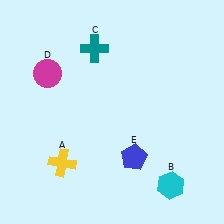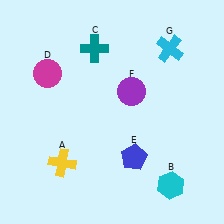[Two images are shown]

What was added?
A purple circle (F), a cyan cross (G) were added in Image 2.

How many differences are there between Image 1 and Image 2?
There are 2 differences between the two images.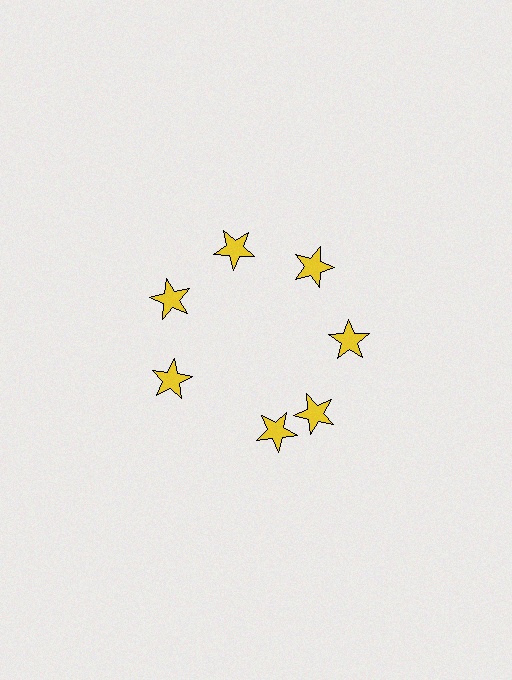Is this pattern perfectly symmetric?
No. The 7 yellow stars are arranged in a ring, but one element near the 6 o'clock position is rotated out of alignment along the ring, breaking the 7-fold rotational symmetry.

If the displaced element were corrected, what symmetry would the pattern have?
It would have 7-fold rotational symmetry — the pattern would map onto itself every 51 degrees.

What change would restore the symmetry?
The symmetry would be restored by rotating it back into even spacing with its neighbors so that all 7 stars sit at equal angles and equal distance from the center.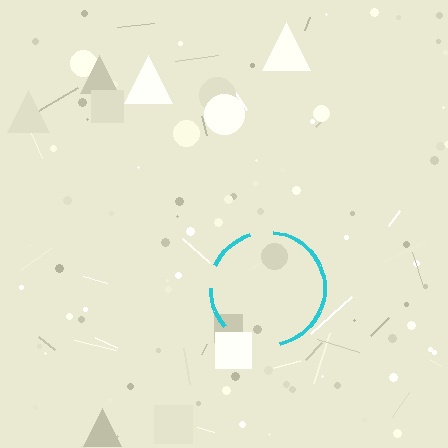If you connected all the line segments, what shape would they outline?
They would outline a circle.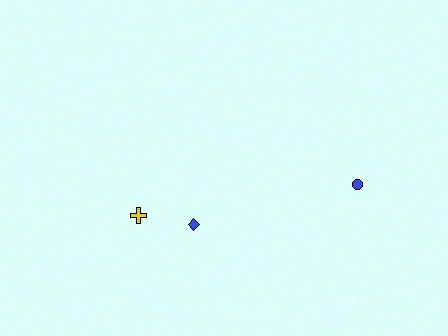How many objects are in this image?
There are 3 objects.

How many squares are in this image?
There are no squares.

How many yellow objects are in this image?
There is 1 yellow object.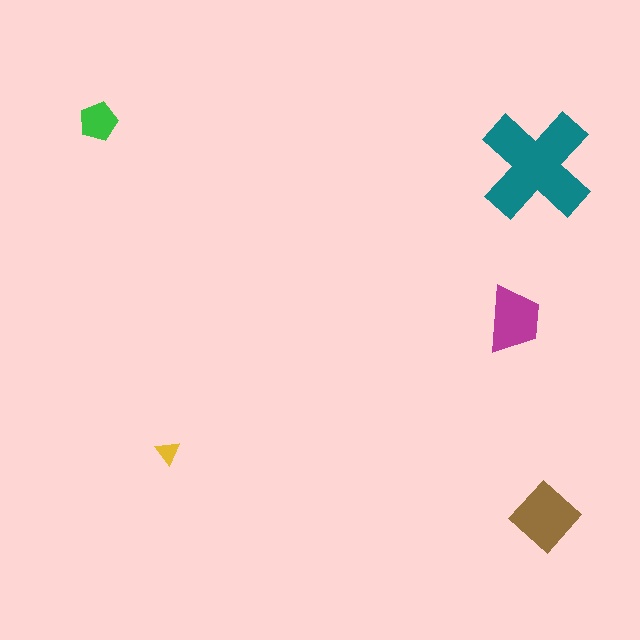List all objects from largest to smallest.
The teal cross, the brown diamond, the magenta trapezoid, the green pentagon, the yellow triangle.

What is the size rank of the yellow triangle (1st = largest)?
5th.